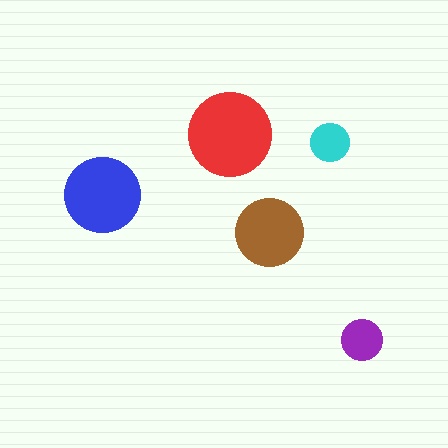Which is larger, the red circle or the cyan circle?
The red one.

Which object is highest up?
The red circle is topmost.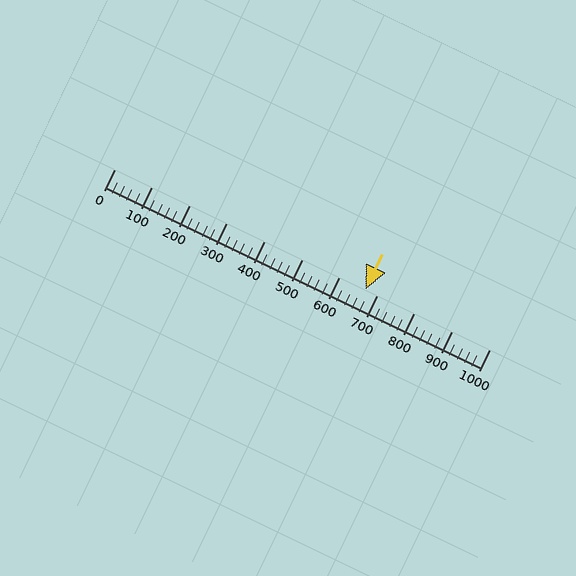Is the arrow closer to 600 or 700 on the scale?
The arrow is closer to 700.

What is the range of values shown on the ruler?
The ruler shows values from 0 to 1000.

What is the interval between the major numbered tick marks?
The major tick marks are spaced 100 units apart.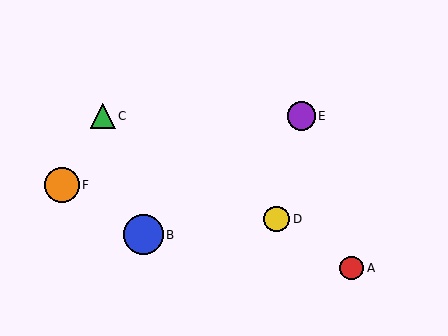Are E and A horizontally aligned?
No, E is at y≈116 and A is at y≈268.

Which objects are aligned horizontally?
Objects C, E are aligned horizontally.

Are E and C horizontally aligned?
Yes, both are at y≈116.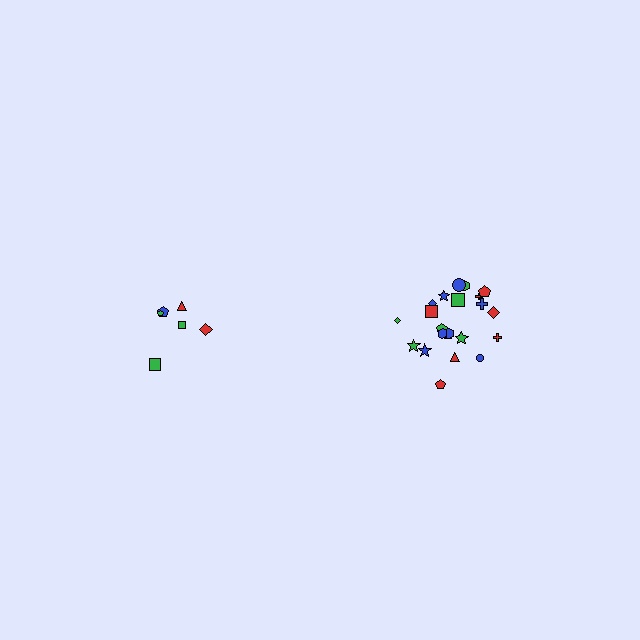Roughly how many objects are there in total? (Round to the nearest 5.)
Roughly 30 objects in total.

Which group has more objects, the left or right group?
The right group.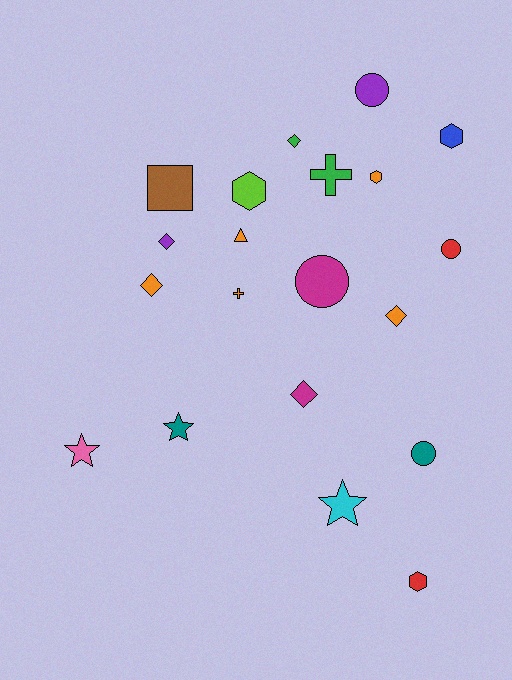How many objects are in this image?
There are 20 objects.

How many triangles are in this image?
There is 1 triangle.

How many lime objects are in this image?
There is 1 lime object.